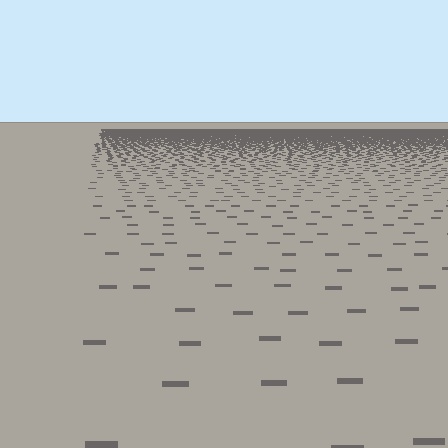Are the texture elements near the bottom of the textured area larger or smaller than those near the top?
Larger. Near the bottom, elements are closer to the viewer and appear at a bigger on-screen size.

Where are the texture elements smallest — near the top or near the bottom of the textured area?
Near the top.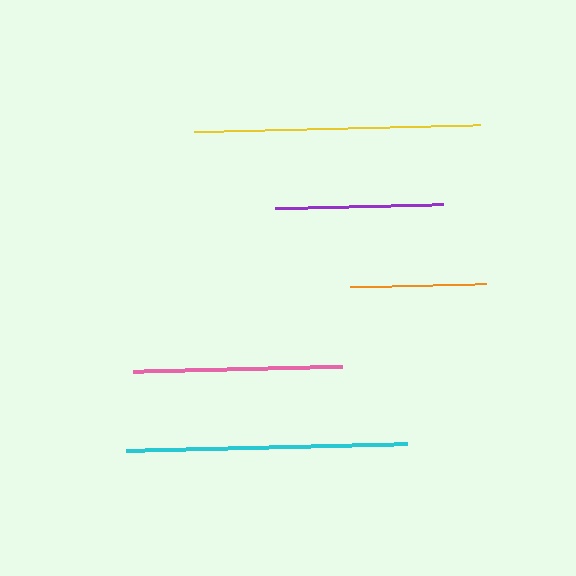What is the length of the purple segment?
The purple segment is approximately 168 pixels long.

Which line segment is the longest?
The yellow line is the longest at approximately 286 pixels.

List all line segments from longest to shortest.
From longest to shortest: yellow, cyan, pink, purple, orange.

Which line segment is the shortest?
The orange line is the shortest at approximately 136 pixels.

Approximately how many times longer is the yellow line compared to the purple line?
The yellow line is approximately 1.7 times the length of the purple line.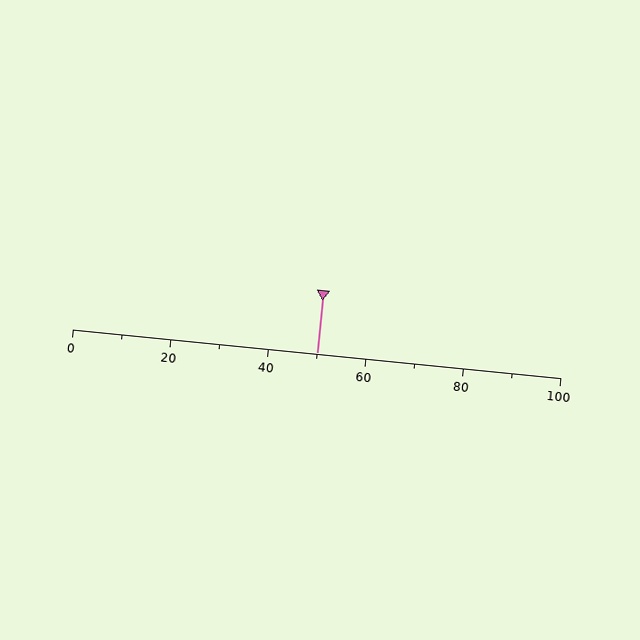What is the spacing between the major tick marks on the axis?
The major ticks are spaced 20 apart.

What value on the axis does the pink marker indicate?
The marker indicates approximately 50.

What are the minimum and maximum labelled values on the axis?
The axis runs from 0 to 100.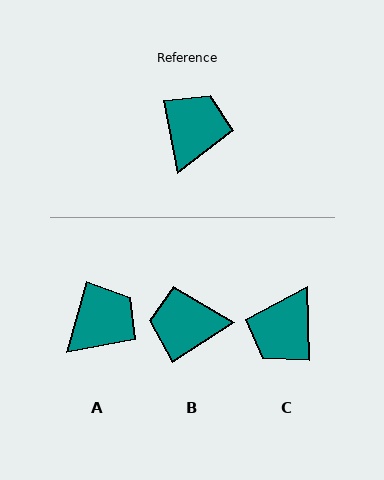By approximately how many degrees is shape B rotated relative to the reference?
Approximately 112 degrees counter-clockwise.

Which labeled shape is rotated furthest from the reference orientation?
C, about 171 degrees away.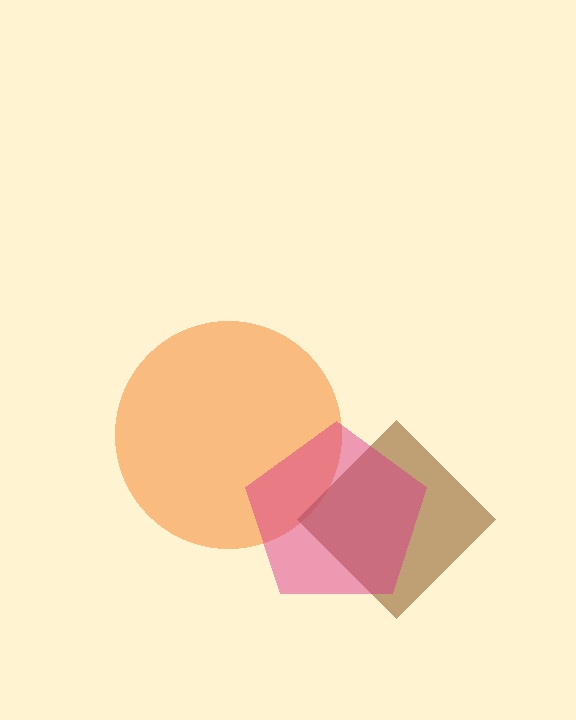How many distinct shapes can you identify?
There are 3 distinct shapes: an orange circle, a brown diamond, a magenta pentagon.